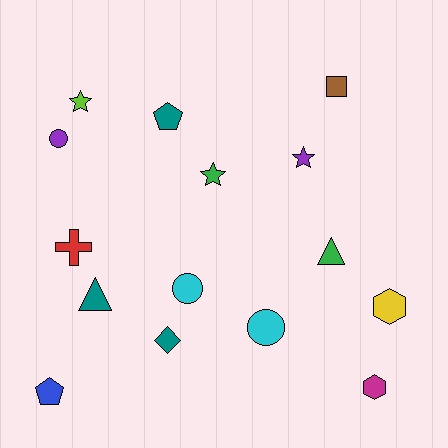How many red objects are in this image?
There is 1 red object.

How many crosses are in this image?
There is 1 cross.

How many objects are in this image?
There are 15 objects.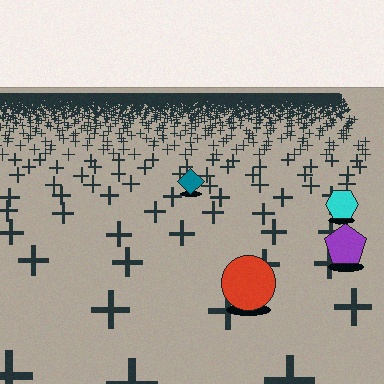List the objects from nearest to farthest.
From nearest to farthest: the red circle, the purple pentagon, the cyan hexagon, the teal diamond.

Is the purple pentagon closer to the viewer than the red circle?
No. The red circle is closer — you can tell from the texture gradient: the ground texture is coarser near it.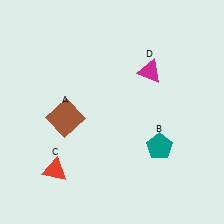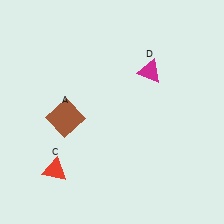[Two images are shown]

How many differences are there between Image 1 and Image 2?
There is 1 difference between the two images.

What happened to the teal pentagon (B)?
The teal pentagon (B) was removed in Image 2. It was in the bottom-right area of Image 1.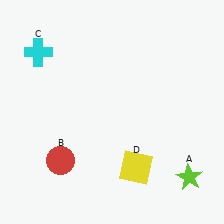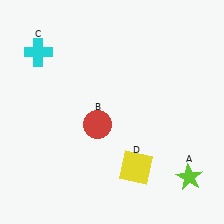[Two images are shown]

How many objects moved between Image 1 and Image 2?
1 object moved between the two images.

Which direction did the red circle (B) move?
The red circle (B) moved right.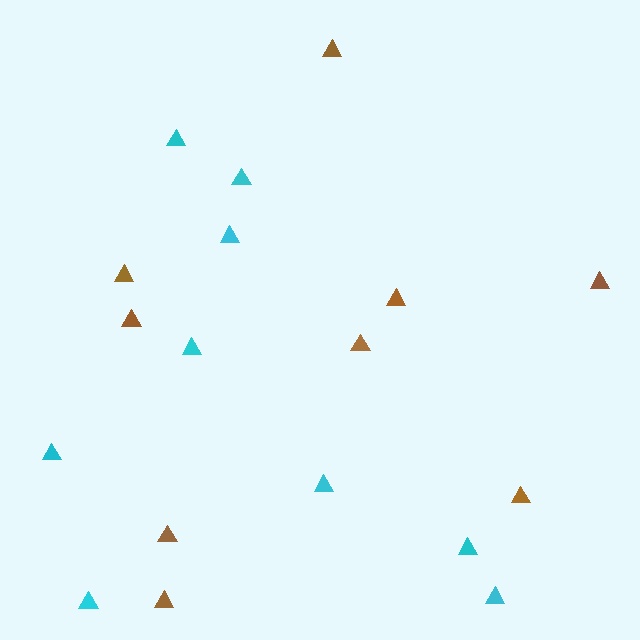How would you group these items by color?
There are 2 groups: one group of brown triangles (9) and one group of cyan triangles (9).